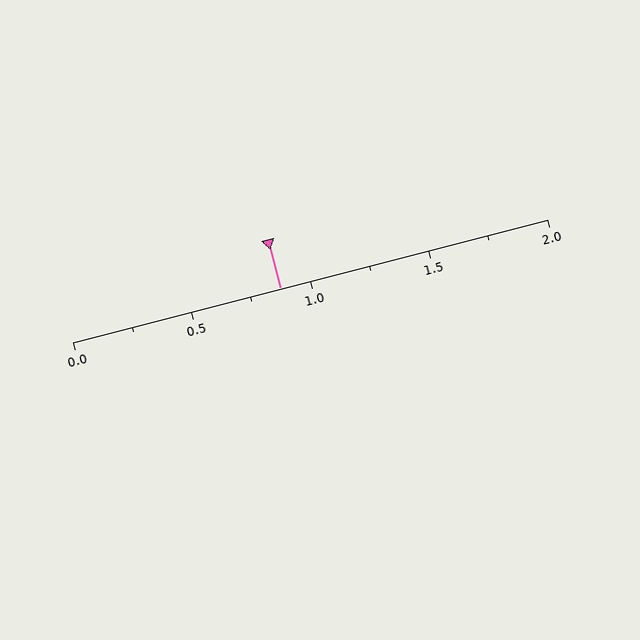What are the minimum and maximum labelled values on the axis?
The axis runs from 0.0 to 2.0.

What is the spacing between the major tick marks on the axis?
The major ticks are spaced 0.5 apart.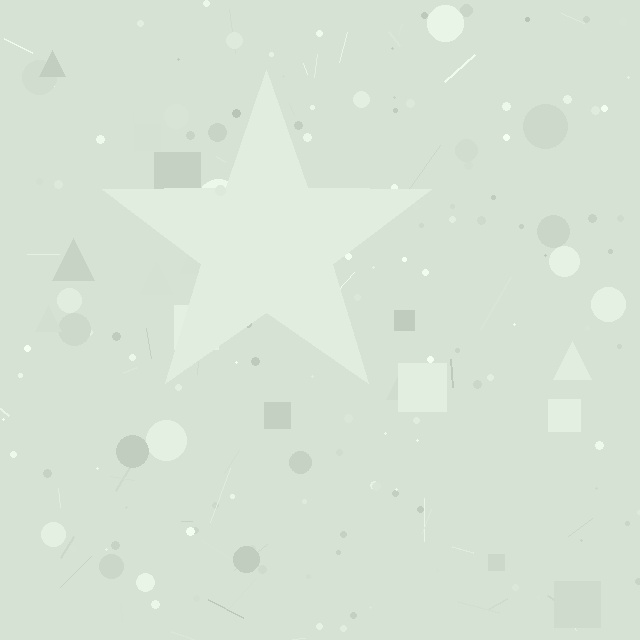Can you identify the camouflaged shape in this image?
The camouflaged shape is a star.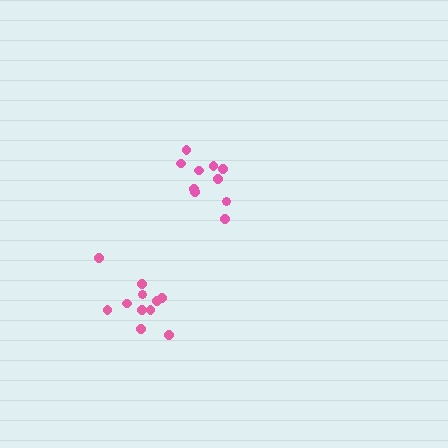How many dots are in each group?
Group 1: 10 dots, Group 2: 11 dots (21 total).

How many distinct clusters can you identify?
There are 2 distinct clusters.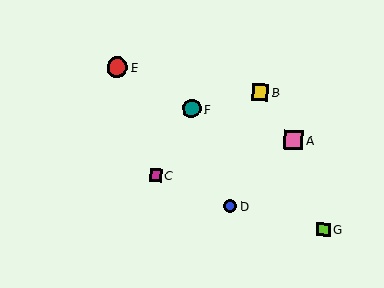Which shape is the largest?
The red circle (labeled E) is the largest.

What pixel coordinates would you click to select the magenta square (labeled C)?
Click at (156, 175) to select the magenta square C.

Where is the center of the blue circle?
The center of the blue circle is at (230, 206).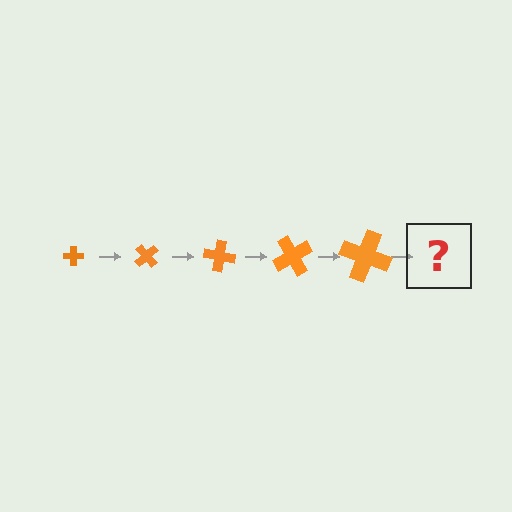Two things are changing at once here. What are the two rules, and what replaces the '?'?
The two rules are that the cross grows larger each step and it rotates 50 degrees each step. The '?' should be a cross, larger than the previous one and rotated 250 degrees from the start.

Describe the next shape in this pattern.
It should be a cross, larger than the previous one and rotated 250 degrees from the start.